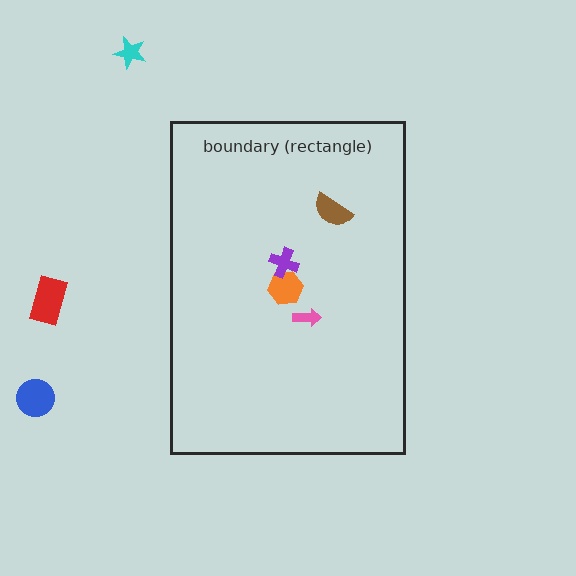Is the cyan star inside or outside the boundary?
Outside.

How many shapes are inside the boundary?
4 inside, 3 outside.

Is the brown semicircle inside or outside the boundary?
Inside.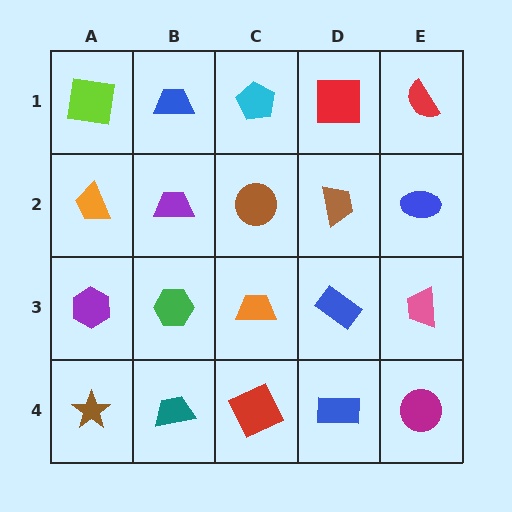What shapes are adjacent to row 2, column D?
A red square (row 1, column D), a blue rectangle (row 3, column D), a brown circle (row 2, column C), a blue ellipse (row 2, column E).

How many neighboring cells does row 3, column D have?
4.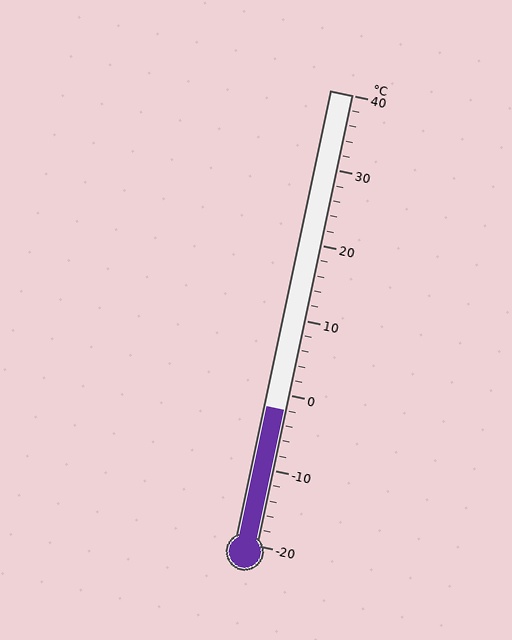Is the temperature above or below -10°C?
The temperature is above -10°C.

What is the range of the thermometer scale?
The thermometer scale ranges from -20°C to 40°C.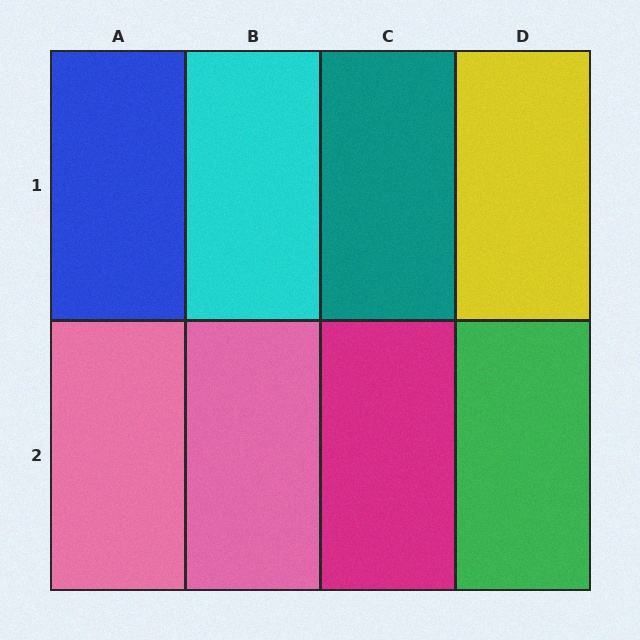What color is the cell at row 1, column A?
Blue.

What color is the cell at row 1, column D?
Yellow.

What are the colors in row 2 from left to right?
Pink, pink, magenta, green.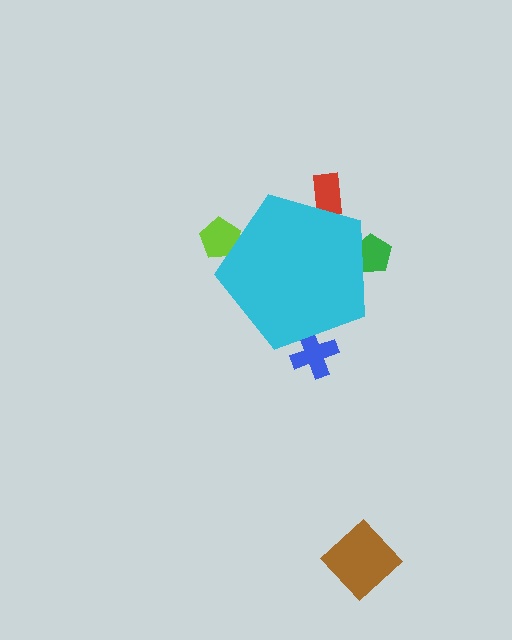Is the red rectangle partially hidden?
Yes, the red rectangle is partially hidden behind the cyan pentagon.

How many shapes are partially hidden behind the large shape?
4 shapes are partially hidden.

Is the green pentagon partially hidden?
Yes, the green pentagon is partially hidden behind the cyan pentagon.